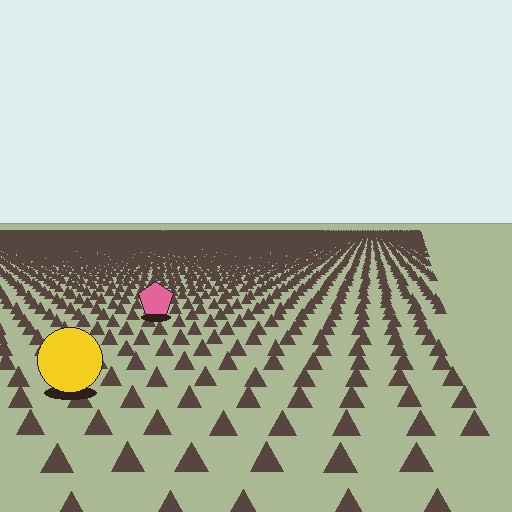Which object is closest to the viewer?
The yellow circle is closest. The texture marks near it are larger and more spread out.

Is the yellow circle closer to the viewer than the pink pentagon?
Yes. The yellow circle is closer — you can tell from the texture gradient: the ground texture is coarser near it.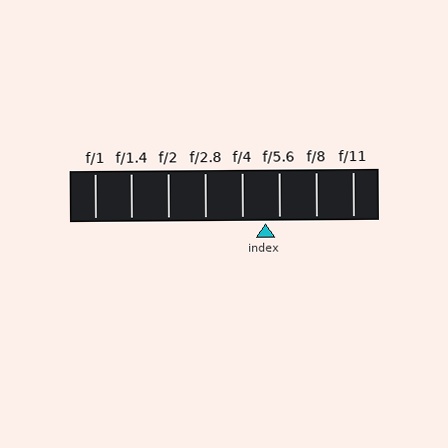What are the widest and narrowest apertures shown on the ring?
The widest aperture shown is f/1 and the narrowest is f/11.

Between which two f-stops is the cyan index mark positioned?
The index mark is between f/4 and f/5.6.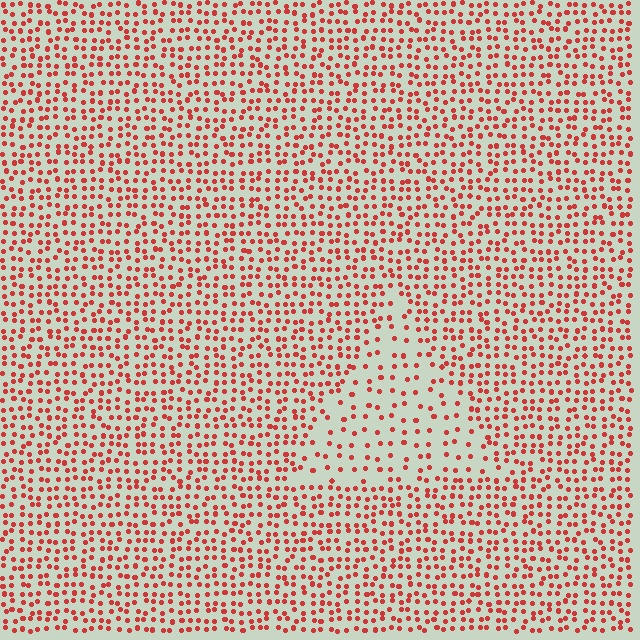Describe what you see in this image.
The image contains small red elements arranged at two different densities. A triangle-shaped region is visible where the elements are less densely packed than the surrounding area.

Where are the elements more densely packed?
The elements are more densely packed outside the triangle boundary.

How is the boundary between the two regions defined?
The boundary is defined by a change in element density (approximately 2.1x ratio). All elements are the same color, size, and shape.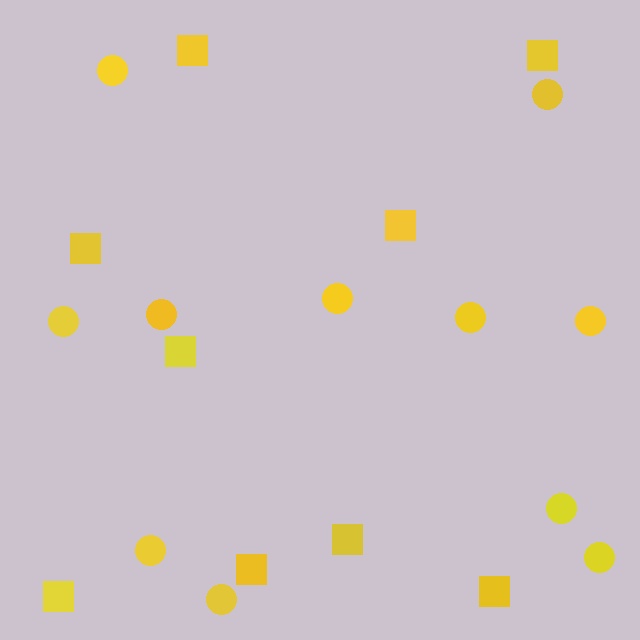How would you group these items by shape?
There are 2 groups: one group of squares (9) and one group of circles (11).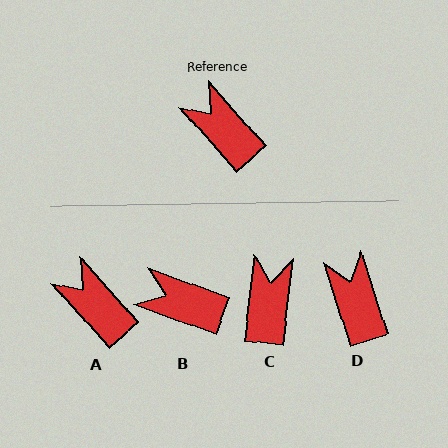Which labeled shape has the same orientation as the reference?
A.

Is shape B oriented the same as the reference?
No, it is off by about 28 degrees.